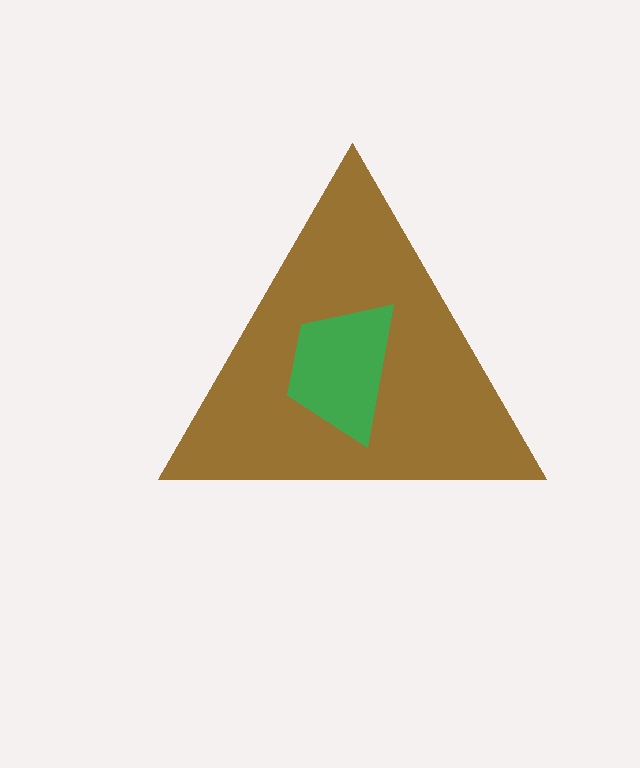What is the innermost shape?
The green trapezoid.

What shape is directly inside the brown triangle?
The green trapezoid.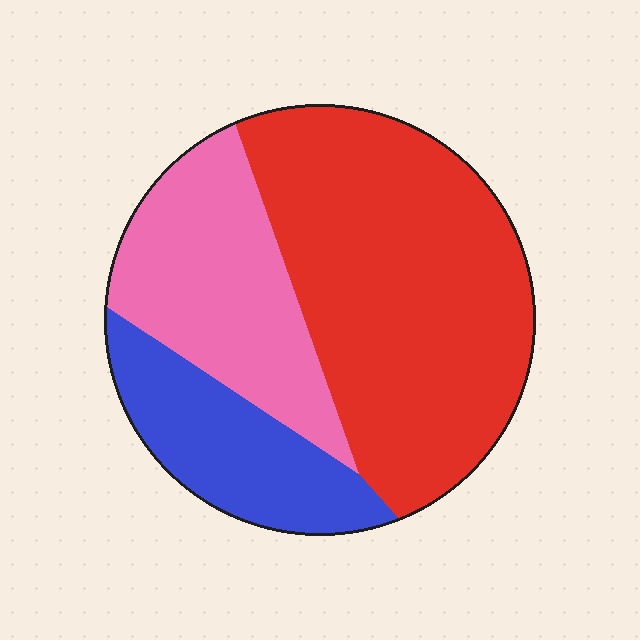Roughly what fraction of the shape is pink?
Pink takes up about one quarter (1/4) of the shape.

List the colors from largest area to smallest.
From largest to smallest: red, pink, blue.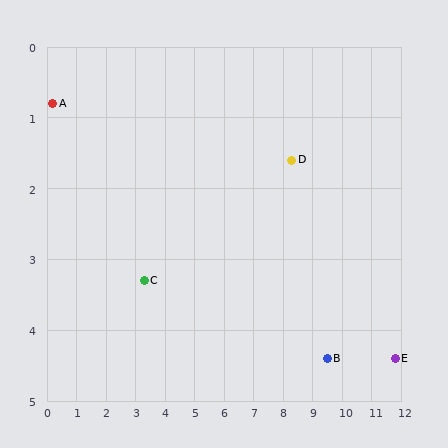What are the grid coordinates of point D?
Point D is at approximately (8.3, 1.6).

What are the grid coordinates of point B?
Point B is at approximately (9.5, 4.4).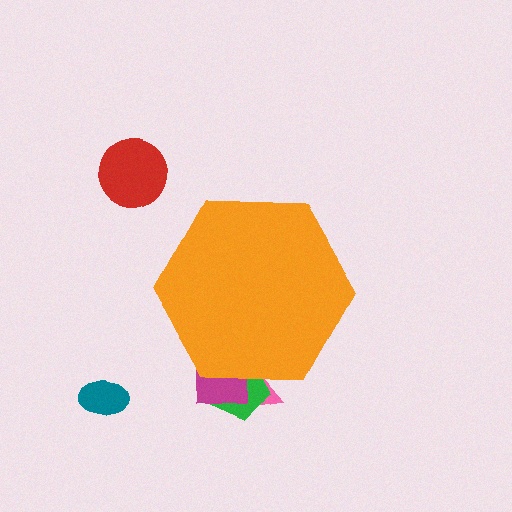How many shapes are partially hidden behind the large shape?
3 shapes are partially hidden.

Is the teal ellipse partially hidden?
No, the teal ellipse is fully visible.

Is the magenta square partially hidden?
Yes, the magenta square is partially hidden behind the orange hexagon.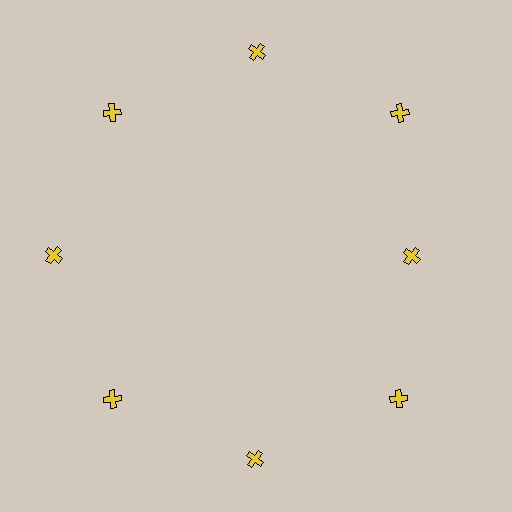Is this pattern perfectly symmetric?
No. The 8 yellow crosses are arranged in a ring, but one element near the 3 o'clock position is pulled inward toward the center, breaking the 8-fold rotational symmetry.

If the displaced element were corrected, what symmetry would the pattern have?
It would have 8-fold rotational symmetry — the pattern would map onto itself every 45 degrees.